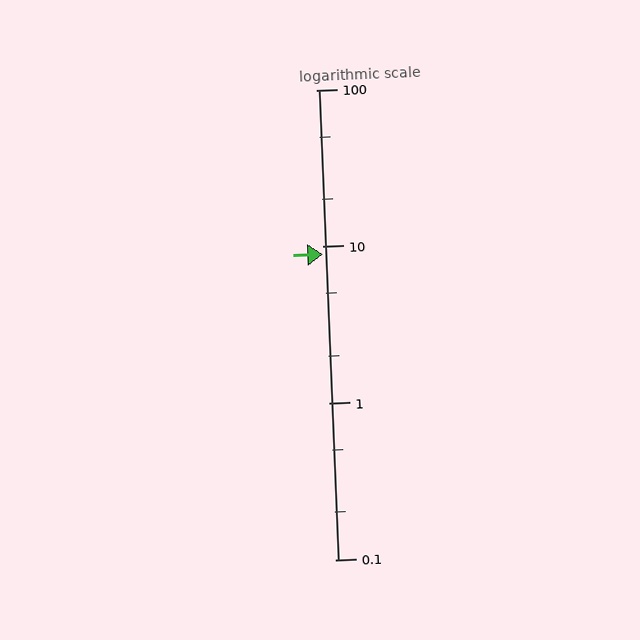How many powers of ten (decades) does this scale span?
The scale spans 3 decades, from 0.1 to 100.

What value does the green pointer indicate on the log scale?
The pointer indicates approximately 8.9.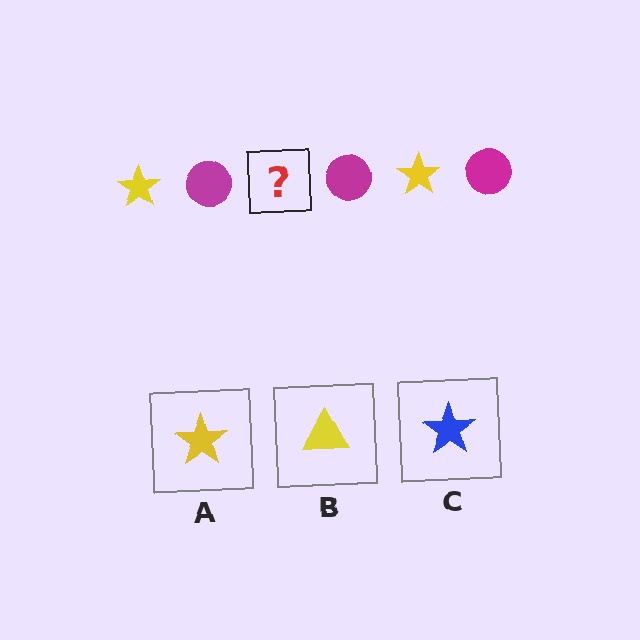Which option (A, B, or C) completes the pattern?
A.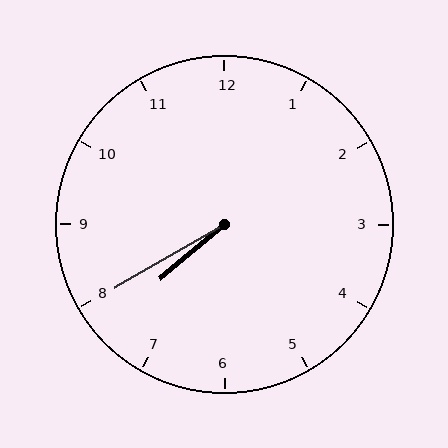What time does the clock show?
7:40.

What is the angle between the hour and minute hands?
Approximately 10 degrees.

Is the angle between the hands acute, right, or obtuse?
It is acute.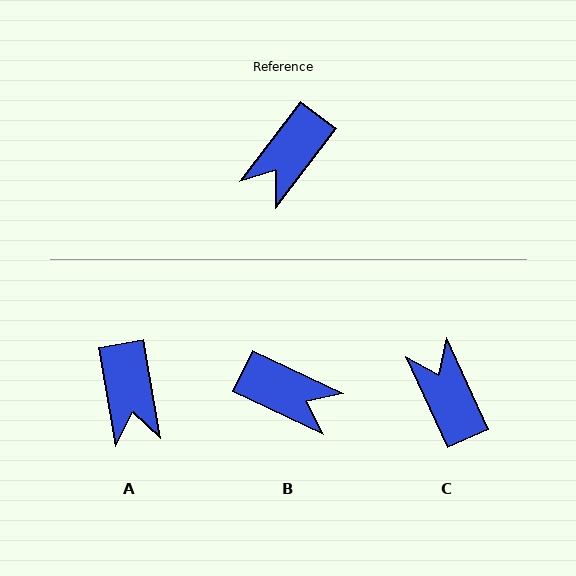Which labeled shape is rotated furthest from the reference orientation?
C, about 118 degrees away.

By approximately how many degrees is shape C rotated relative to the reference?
Approximately 118 degrees clockwise.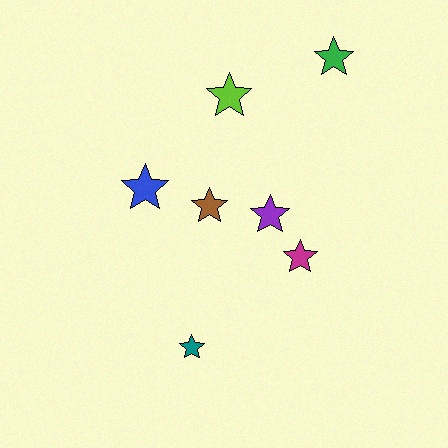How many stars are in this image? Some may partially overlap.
There are 7 stars.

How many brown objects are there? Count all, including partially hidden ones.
There is 1 brown object.